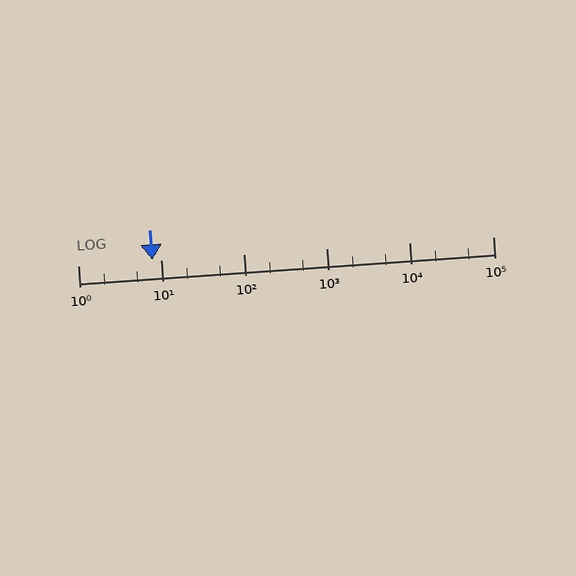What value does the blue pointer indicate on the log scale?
The pointer indicates approximately 7.9.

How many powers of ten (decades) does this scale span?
The scale spans 5 decades, from 1 to 100000.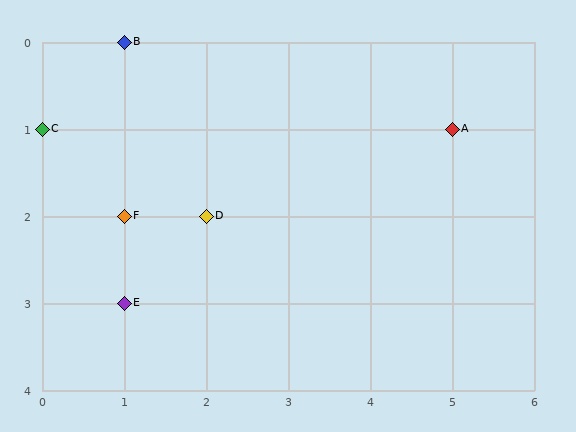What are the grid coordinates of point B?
Point B is at grid coordinates (1, 0).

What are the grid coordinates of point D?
Point D is at grid coordinates (2, 2).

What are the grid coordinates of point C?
Point C is at grid coordinates (0, 1).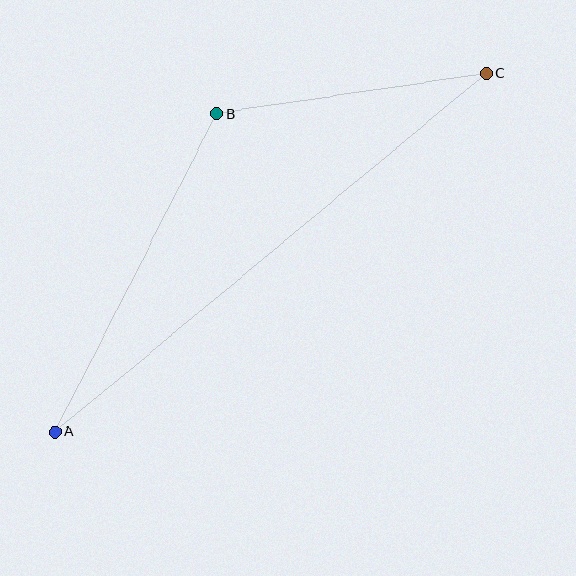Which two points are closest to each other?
Points B and C are closest to each other.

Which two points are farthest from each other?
Points A and C are farthest from each other.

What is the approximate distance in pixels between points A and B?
The distance between A and B is approximately 357 pixels.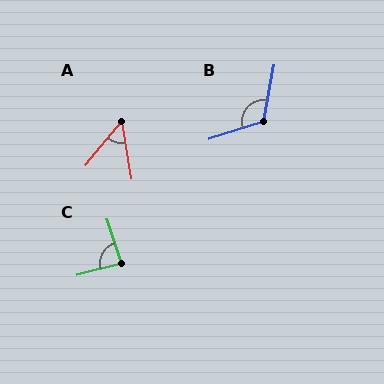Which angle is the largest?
B, at approximately 119 degrees.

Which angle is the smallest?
A, at approximately 49 degrees.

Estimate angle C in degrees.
Approximately 86 degrees.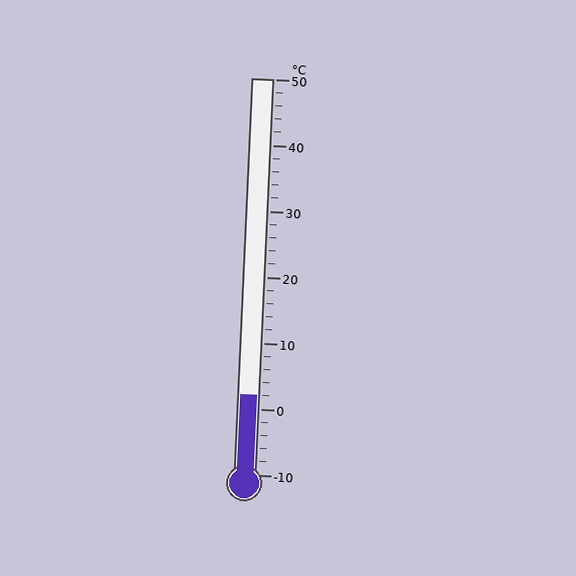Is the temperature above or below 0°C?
The temperature is above 0°C.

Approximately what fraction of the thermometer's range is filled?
The thermometer is filled to approximately 20% of its range.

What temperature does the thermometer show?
The thermometer shows approximately 2°C.